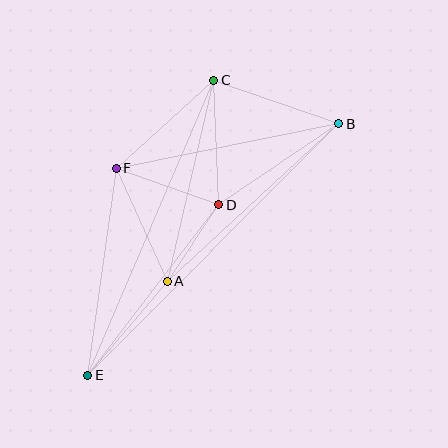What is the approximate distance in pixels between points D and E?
The distance between D and E is approximately 215 pixels.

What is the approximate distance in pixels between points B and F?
The distance between B and F is approximately 227 pixels.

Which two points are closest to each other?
Points A and D are closest to each other.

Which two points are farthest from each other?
Points B and E are farthest from each other.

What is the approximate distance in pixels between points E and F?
The distance between E and F is approximately 209 pixels.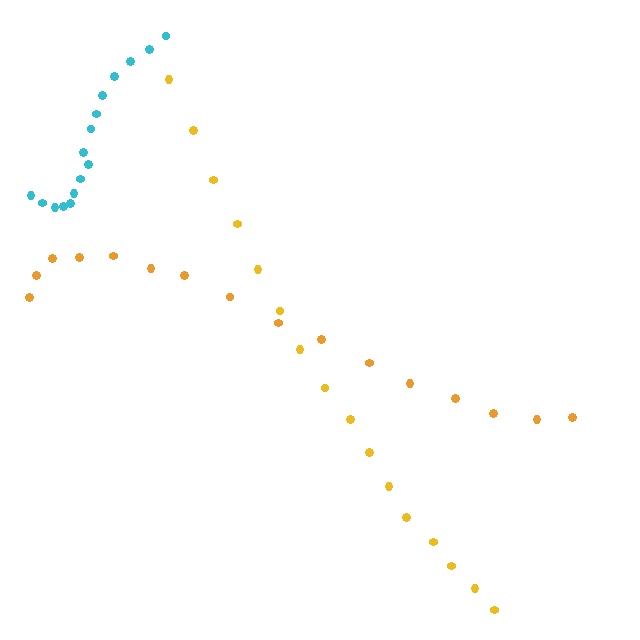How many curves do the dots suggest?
There are 3 distinct paths.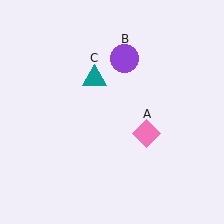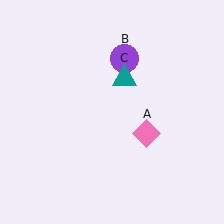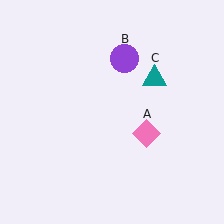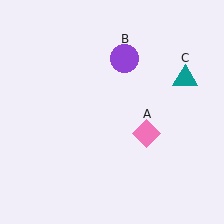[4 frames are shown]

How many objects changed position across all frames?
1 object changed position: teal triangle (object C).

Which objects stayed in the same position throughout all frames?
Pink diamond (object A) and purple circle (object B) remained stationary.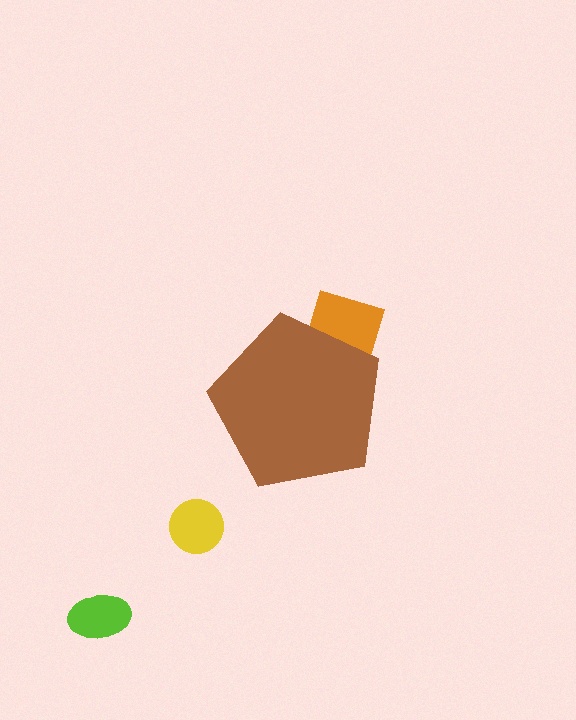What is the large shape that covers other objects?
A brown pentagon.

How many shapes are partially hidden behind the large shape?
1 shape is partially hidden.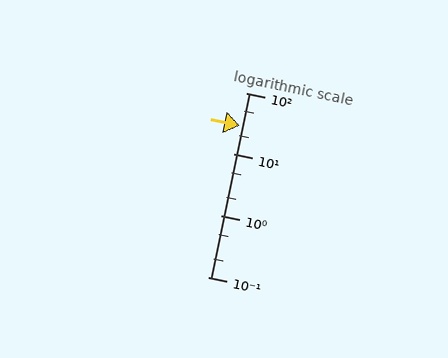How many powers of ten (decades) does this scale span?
The scale spans 3 decades, from 0.1 to 100.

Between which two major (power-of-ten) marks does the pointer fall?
The pointer is between 10 and 100.